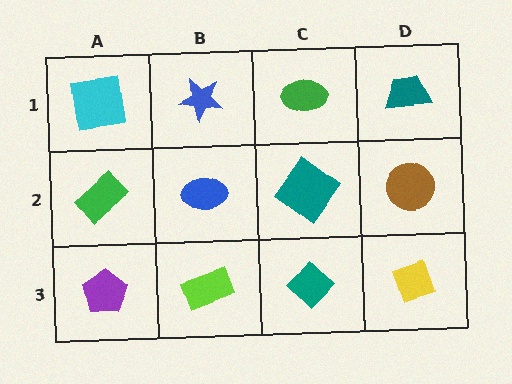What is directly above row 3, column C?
A teal diamond.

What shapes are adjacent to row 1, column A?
A green rectangle (row 2, column A), a blue star (row 1, column B).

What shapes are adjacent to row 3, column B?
A blue ellipse (row 2, column B), a purple pentagon (row 3, column A), a teal diamond (row 3, column C).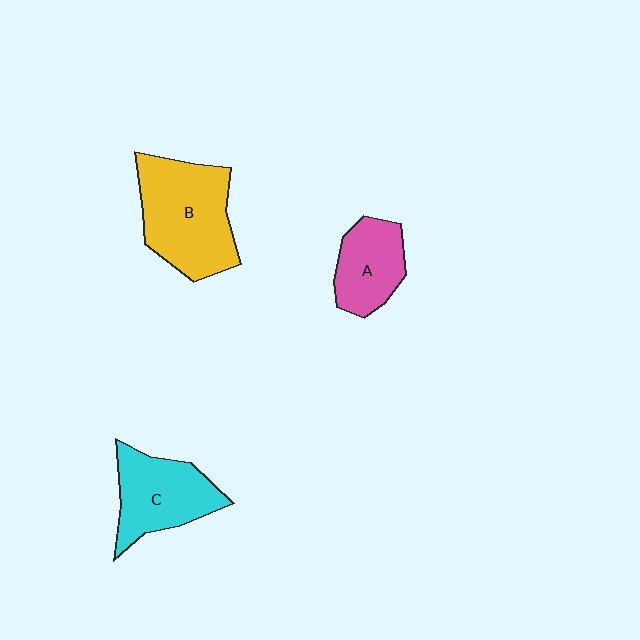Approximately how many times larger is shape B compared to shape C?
Approximately 1.4 times.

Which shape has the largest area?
Shape B (yellow).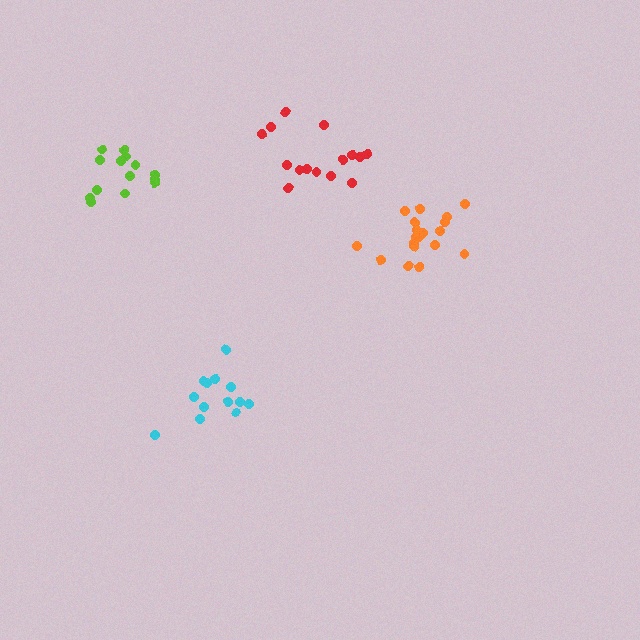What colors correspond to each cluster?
The clusters are colored: cyan, red, lime, orange.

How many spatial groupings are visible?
There are 4 spatial groupings.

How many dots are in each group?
Group 1: 13 dots, Group 2: 15 dots, Group 3: 14 dots, Group 4: 19 dots (61 total).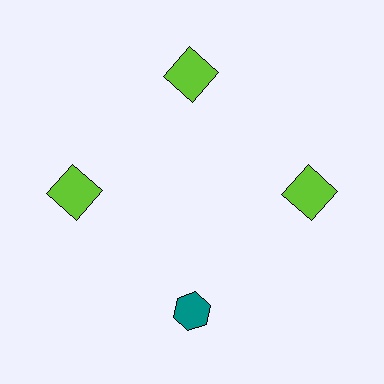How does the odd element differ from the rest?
It differs in both color (teal instead of lime) and shape (hexagon instead of square).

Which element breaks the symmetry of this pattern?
The teal hexagon at roughly the 6 o'clock position breaks the symmetry. All other shapes are lime squares.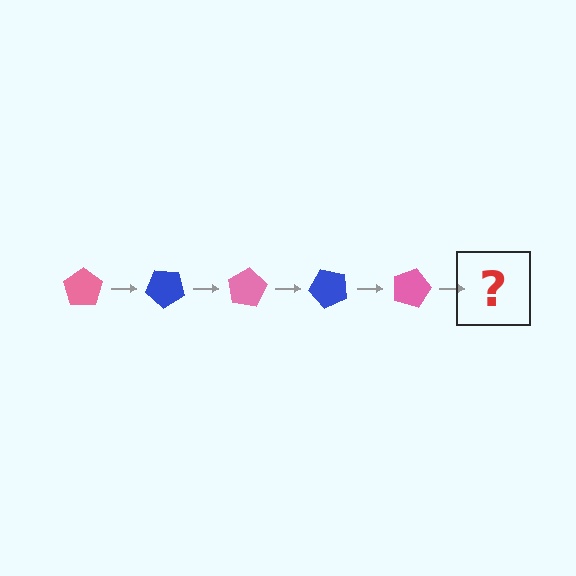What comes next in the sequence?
The next element should be a blue pentagon, rotated 200 degrees from the start.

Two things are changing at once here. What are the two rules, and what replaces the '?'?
The two rules are that it rotates 40 degrees each step and the color cycles through pink and blue. The '?' should be a blue pentagon, rotated 200 degrees from the start.